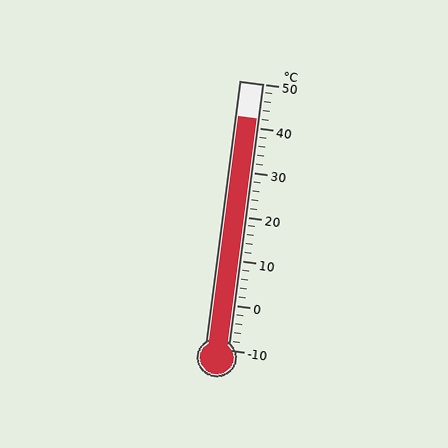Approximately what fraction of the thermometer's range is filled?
The thermometer is filled to approximately 85% of its range.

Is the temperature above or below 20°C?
The temperature is above 20°C.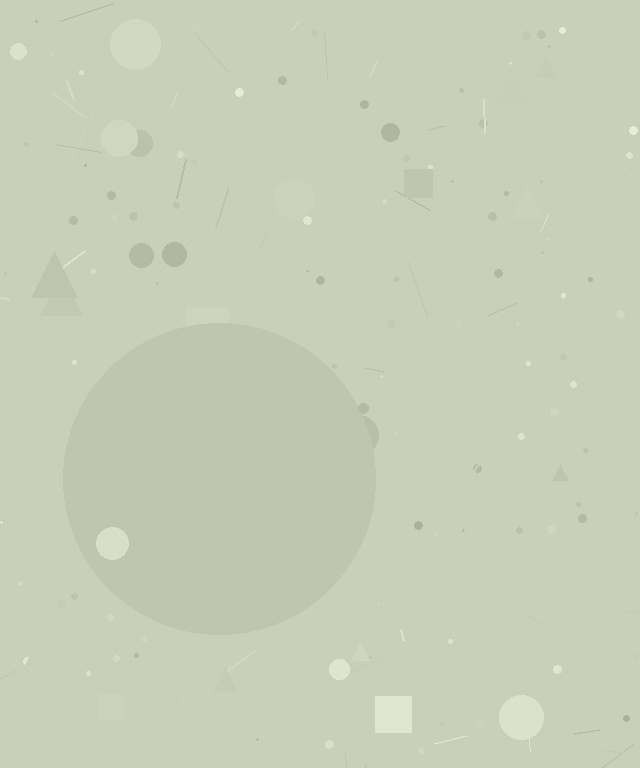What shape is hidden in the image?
A circle is hidden in the image.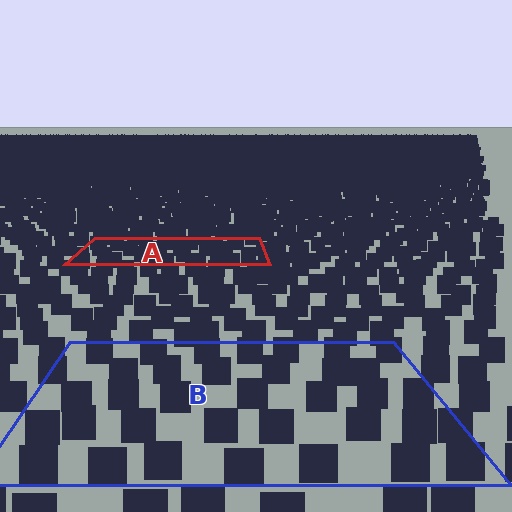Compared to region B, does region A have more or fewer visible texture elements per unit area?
Region A has more texture elements per unit area — they are packed more densely because it is farther away.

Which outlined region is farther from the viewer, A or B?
Region A is farther from the viewer — the texture elements inside it appear smaller and more densely packed.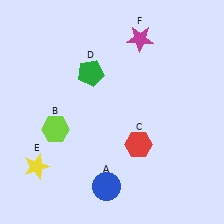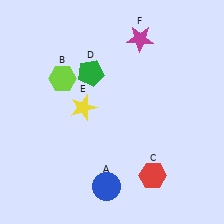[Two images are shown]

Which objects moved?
The objects that moved are: the lime hexagon (B), the red hexagon (C), the yellow star (E).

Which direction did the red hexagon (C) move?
The red hexagon (C) moved down.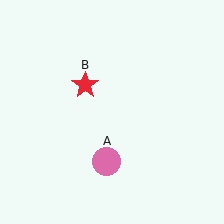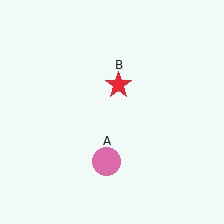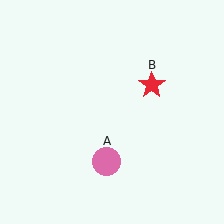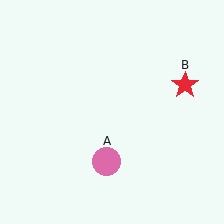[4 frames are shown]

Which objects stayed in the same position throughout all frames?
Pink circle (object A) remained stationary.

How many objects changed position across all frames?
1 object changed position: red star (object B).